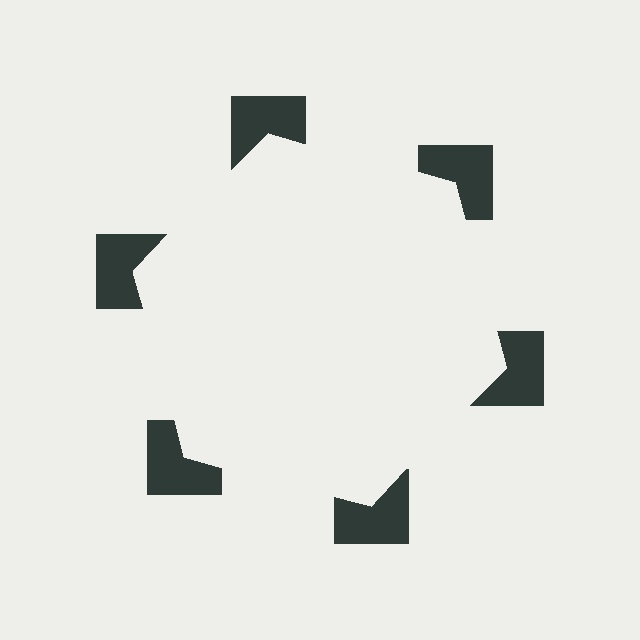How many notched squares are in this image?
There are 6 — one at each vertex of the illusory hexagon.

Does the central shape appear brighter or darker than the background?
It typically appears slightly brighter than the background, even though no actual brightness change is drawn.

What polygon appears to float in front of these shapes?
An illusory hexagon — its edges are inferred from the aligned wedge cuts in the notched squares, not physically drawn.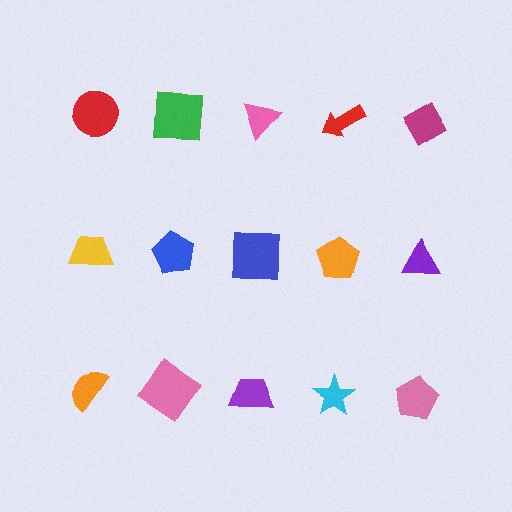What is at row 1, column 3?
A pink triangle.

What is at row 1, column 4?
A red arrow.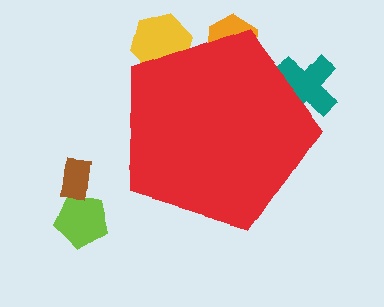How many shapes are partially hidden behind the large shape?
3 shapes are partially hidden.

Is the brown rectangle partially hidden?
No, the brown rectangle is fully visible.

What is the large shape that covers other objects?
A red pentagon.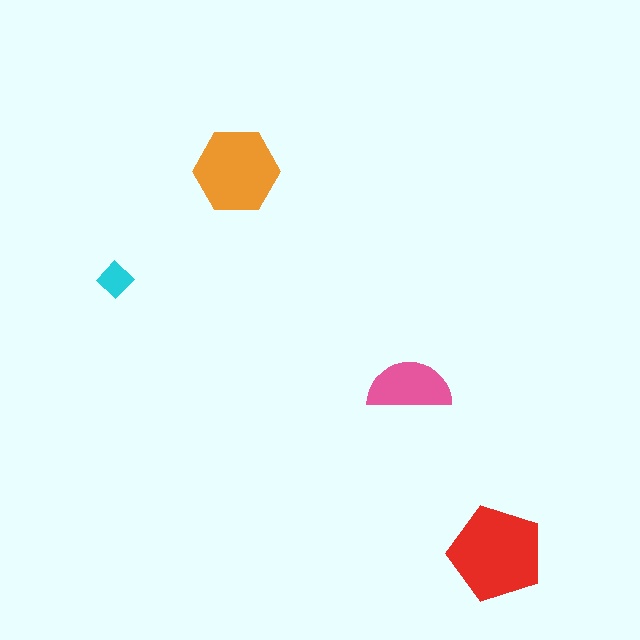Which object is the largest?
The red pentagon.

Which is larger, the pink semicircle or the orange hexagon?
The orange hexagon.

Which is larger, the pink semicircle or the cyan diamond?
The pink semicircle.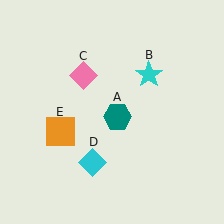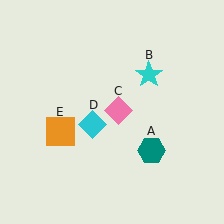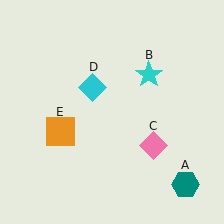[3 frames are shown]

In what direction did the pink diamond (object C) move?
The pink diamond (object C) moved down and to the right.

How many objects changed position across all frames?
3 objects changed position: teal hexagon (object A), pink diamond (object C), cyan diamond (object D).